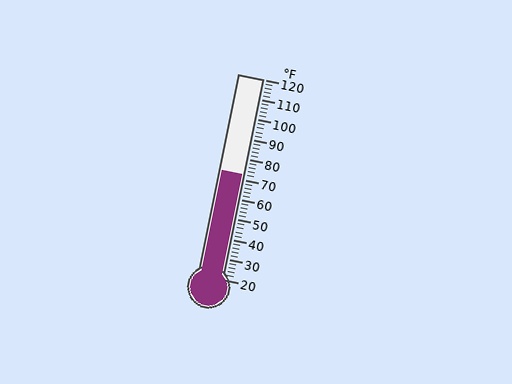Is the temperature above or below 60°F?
The temperature is above 60°F.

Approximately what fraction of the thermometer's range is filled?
The thermometer is filled to approximately 50% of its range.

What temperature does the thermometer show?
The thermometer shows approximately 72°F.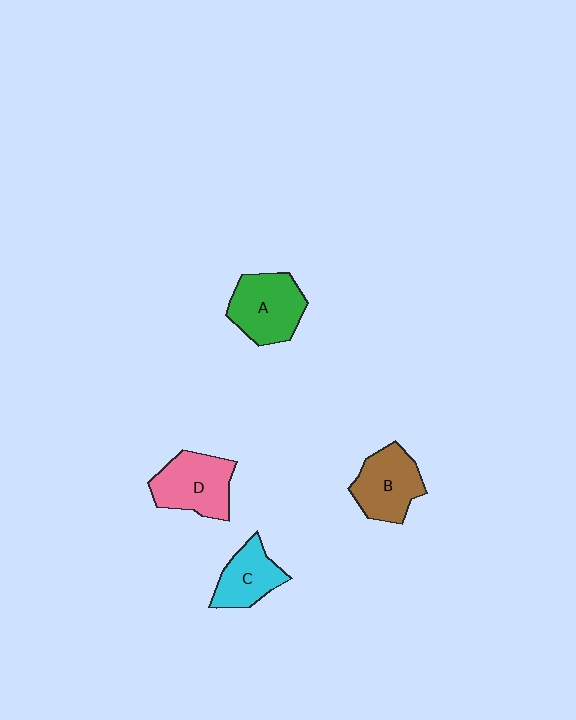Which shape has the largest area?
Shape A (green).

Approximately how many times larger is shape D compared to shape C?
Approximately 1.3 times.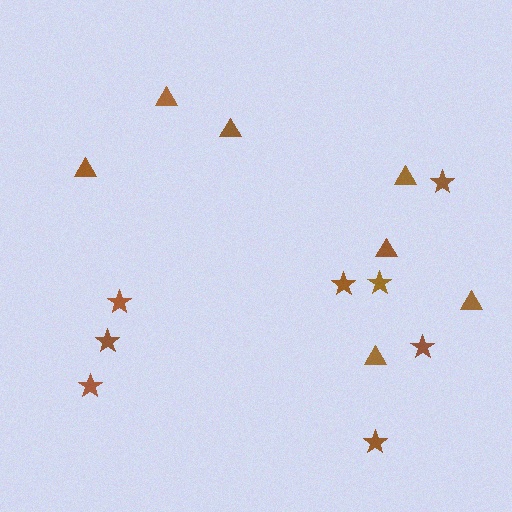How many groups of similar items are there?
There are 2 groups: one group of stars (8) and one group of triangles (7).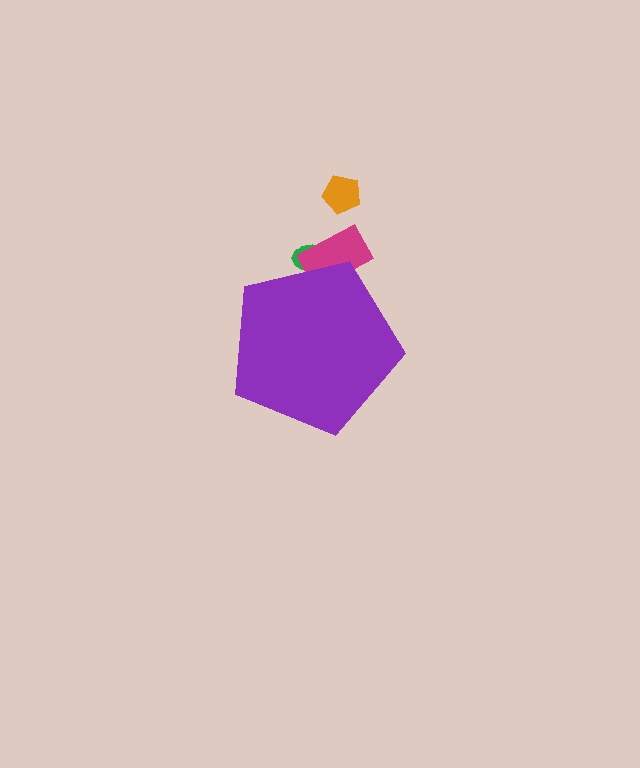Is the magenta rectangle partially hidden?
Yes, the magenta rectangle is partially hidden behind the purple pentagon.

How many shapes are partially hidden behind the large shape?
2 shapes are partially hidden.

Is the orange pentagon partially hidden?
No, the orange pentagon is fully visible.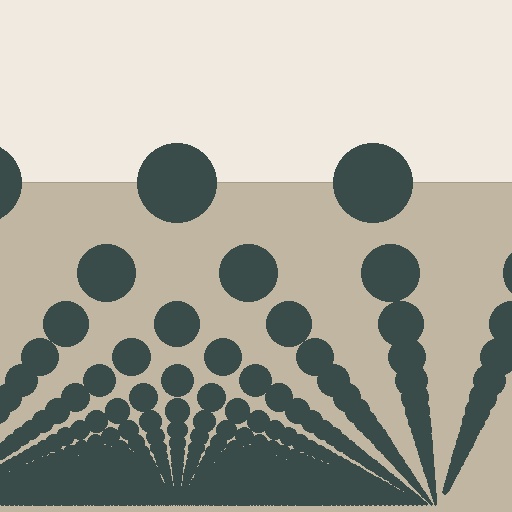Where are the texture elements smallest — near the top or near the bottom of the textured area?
Near the bottom.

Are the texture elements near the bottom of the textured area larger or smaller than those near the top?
Smaller. The gradient is inverted — elements near the bottom are smaller and denser.